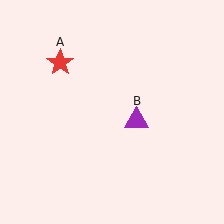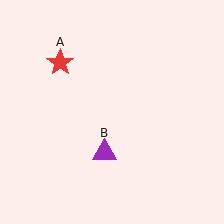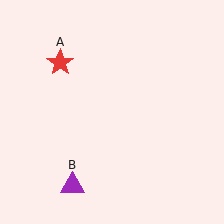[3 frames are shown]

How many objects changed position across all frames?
1 object changed position: purple triangle (object B).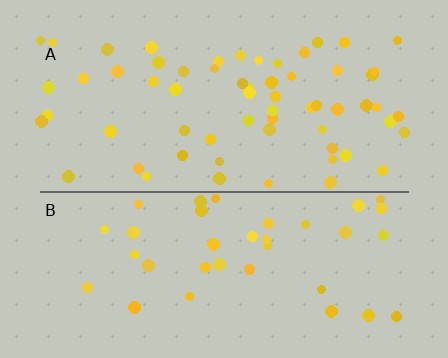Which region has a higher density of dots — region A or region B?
A (the top).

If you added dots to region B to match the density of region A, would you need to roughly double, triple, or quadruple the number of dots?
Approximately double.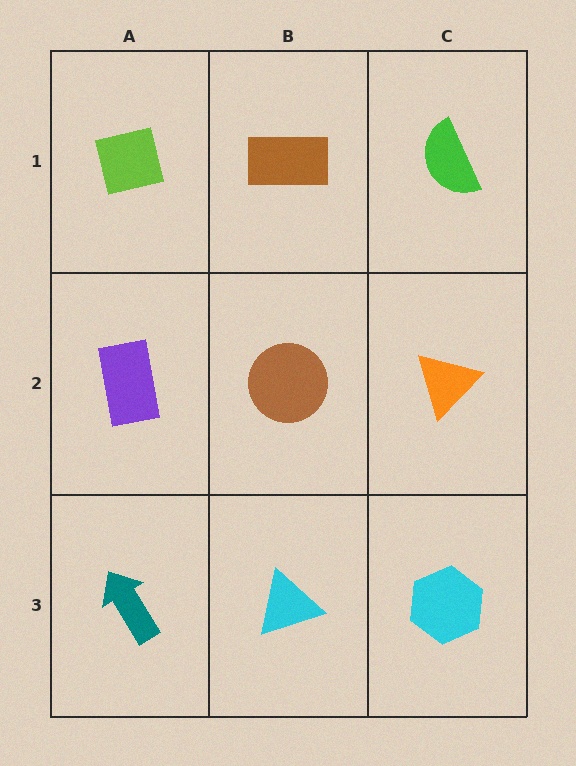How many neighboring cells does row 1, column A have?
2.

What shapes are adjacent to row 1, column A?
A purple rectangle (row 2, column A), a brown rectangle (row 1, column B).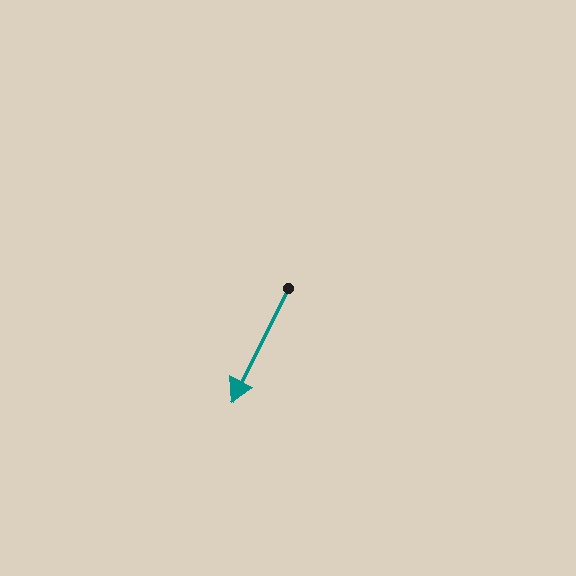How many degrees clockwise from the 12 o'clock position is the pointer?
Approximately 206 degrees.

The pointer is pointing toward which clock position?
Roughly 7 o'clock.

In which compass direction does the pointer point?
Southwest.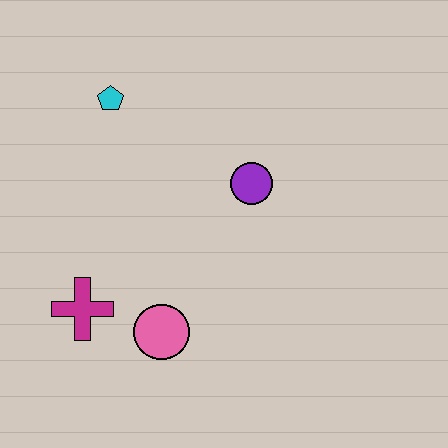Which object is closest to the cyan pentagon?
The purple circle is closest to the cyan pentagon.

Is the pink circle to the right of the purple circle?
No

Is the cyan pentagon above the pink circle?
Yes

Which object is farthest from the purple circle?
The magenta cross is farthest from the purple circle.